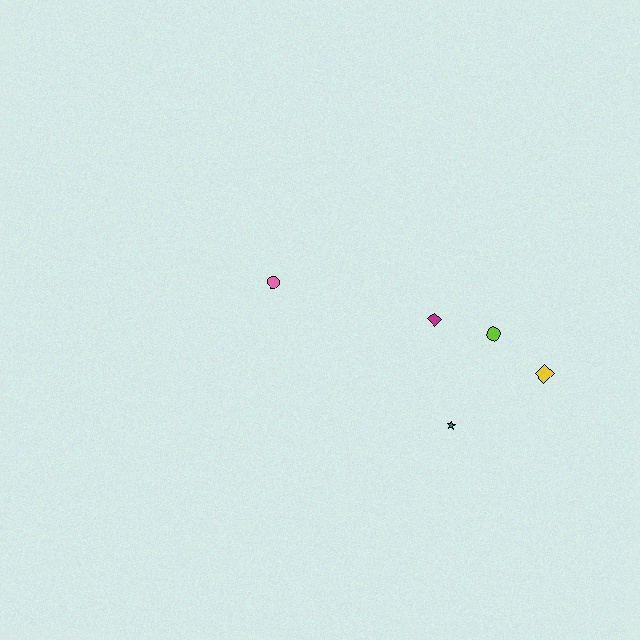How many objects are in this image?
There are 5 objects.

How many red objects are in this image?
There are no red objects.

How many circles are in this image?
There are 2 circles.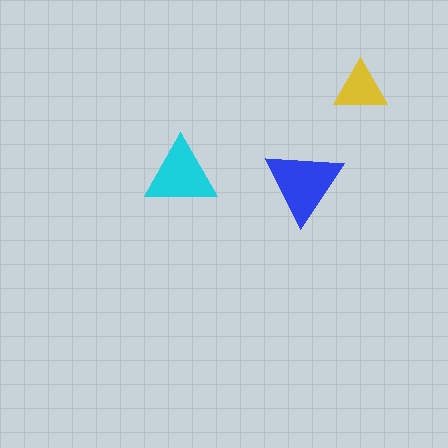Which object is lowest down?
The blue triangle is bottommost.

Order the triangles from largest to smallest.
the blue one, the cyan one, the yellow one.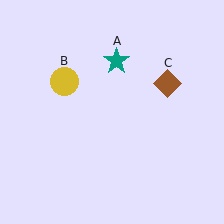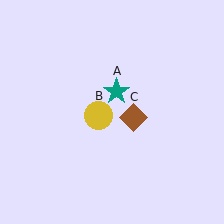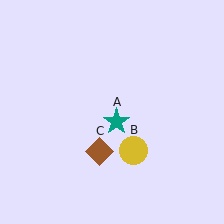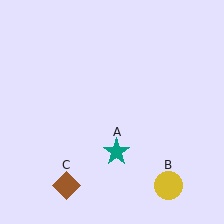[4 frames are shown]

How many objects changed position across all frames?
3 objects changed position: teal star (object A), yellow circle (object B), brown diamond (object C).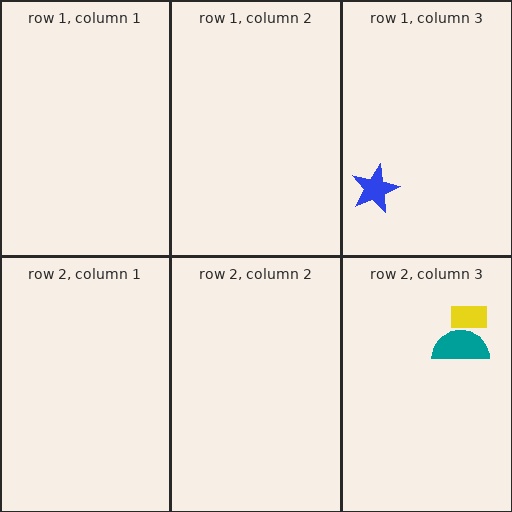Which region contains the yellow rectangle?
The row 2, column 3 region.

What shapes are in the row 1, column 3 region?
The blue star.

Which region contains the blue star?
The row 1, column 3 region.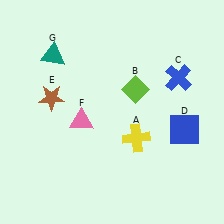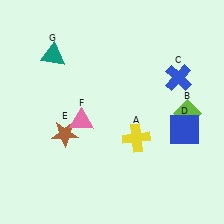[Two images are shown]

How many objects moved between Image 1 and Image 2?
2 objects moved between the two images.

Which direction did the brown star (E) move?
The brown star (E) moved down.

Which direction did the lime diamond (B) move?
The lime diamond (B) moved right.